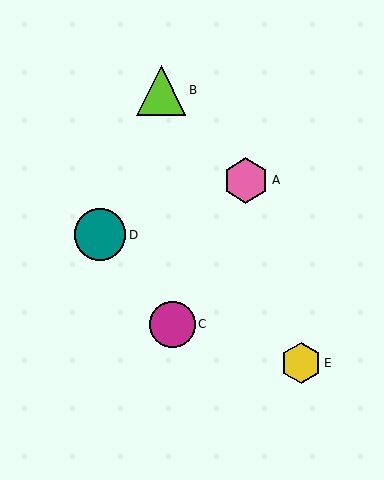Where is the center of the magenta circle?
The center of the magenta circle is at (172, 324).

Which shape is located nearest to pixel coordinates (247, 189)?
The pink hexagon (labeled A) at (246, 180) is nearest to that location.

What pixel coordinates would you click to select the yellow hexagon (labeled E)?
Click at (301, 363) to select the yellow hexagon E.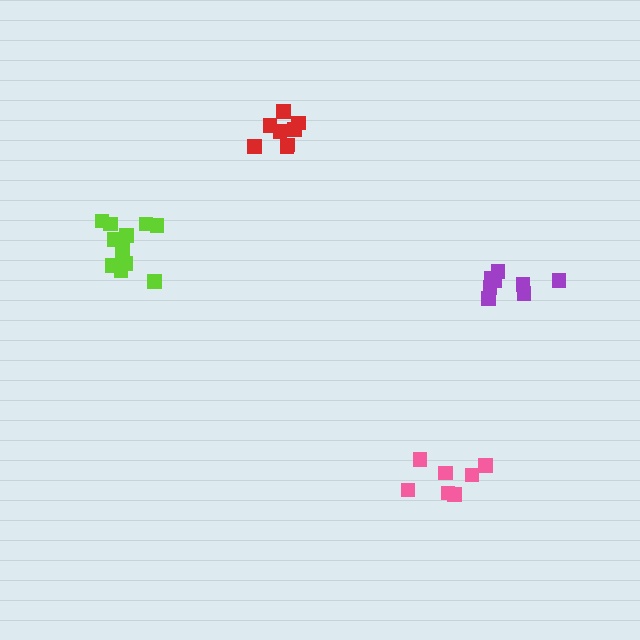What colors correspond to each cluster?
The clusters are colored: red, lime, pink, purple.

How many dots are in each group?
Group 1: 8 dots, Group 2: 11 dots, Group 3: 7 dots, Group 4: 8 dots (34 total).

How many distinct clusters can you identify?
There are 4 distinct clusters.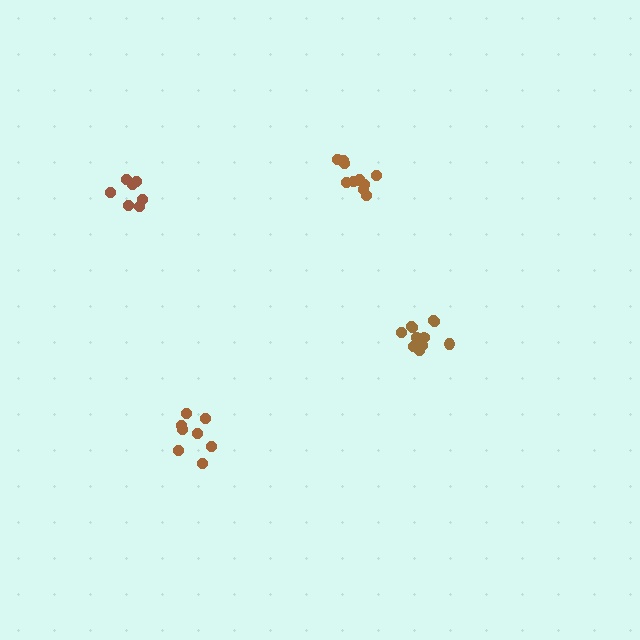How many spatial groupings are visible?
There are 4 spatial groupings.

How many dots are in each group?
Group 1: 11 dots, Group 2: 8 dots, Group 3: 7 dots, Group 4: 12 dots (38 total).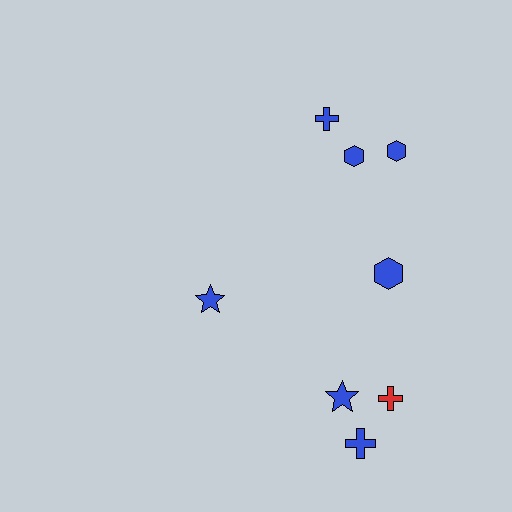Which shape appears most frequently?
Hexagon, with 3 objects.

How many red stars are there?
There are no red stars.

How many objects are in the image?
There are 8 objects.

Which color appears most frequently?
Blue, with 7 objects.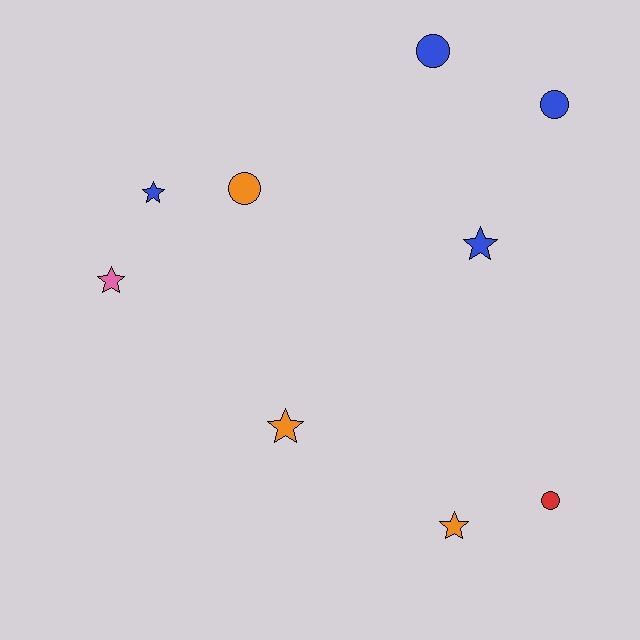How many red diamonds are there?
There are no red diamonds.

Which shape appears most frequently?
Star, with 5 objects.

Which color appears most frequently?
Blue, with 4 objects.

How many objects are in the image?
There are 9 objects.